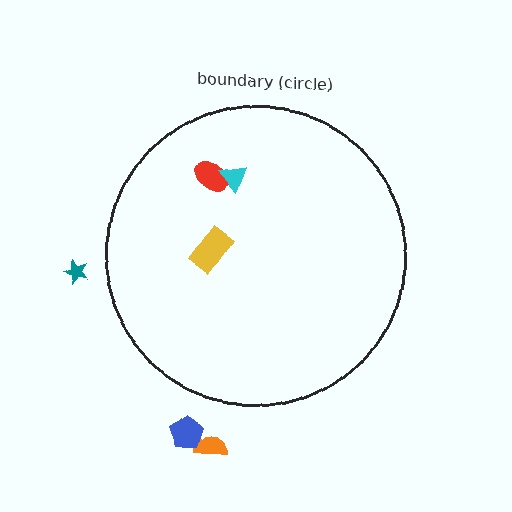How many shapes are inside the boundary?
3 inside, 3 outside.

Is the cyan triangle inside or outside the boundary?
Inside.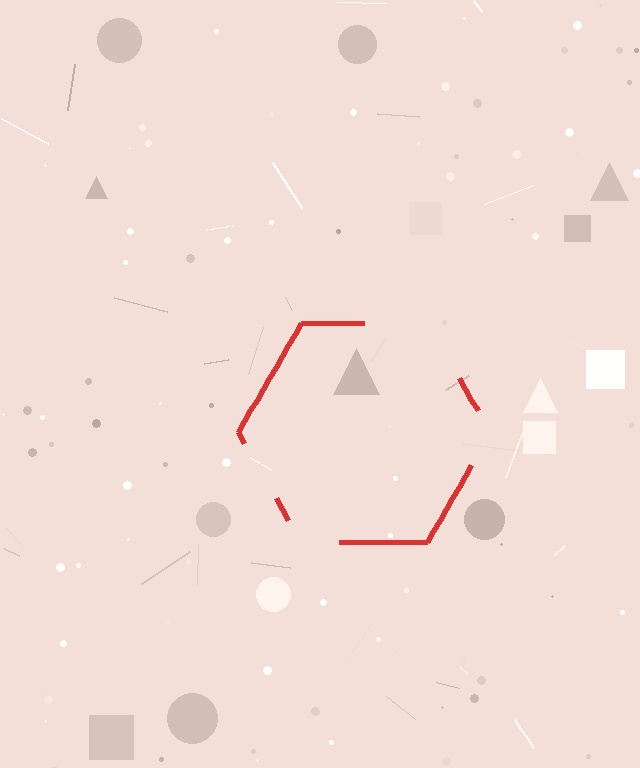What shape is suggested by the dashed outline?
The dashed outline suggests a hexagon.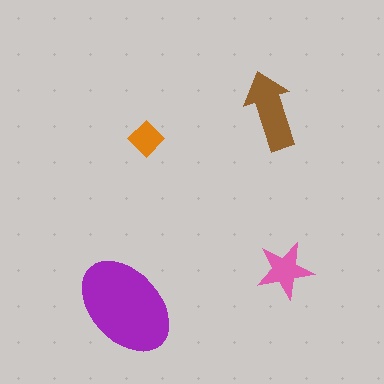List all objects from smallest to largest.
The orange diamond, the pink star, the brown arrow, the purple ellipse.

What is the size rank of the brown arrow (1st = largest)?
2nd.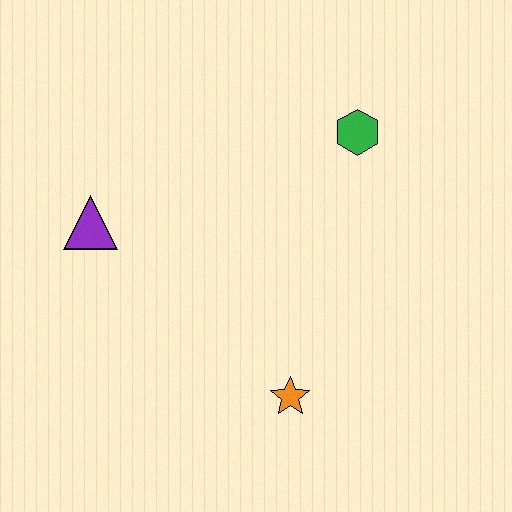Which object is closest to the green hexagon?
The orange star is closest to the green hexagon.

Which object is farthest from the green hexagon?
The purple triangle is farthest from the green hexagon.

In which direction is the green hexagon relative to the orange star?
The green hexagon is above the orange star.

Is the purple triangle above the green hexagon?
No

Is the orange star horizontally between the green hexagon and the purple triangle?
Yes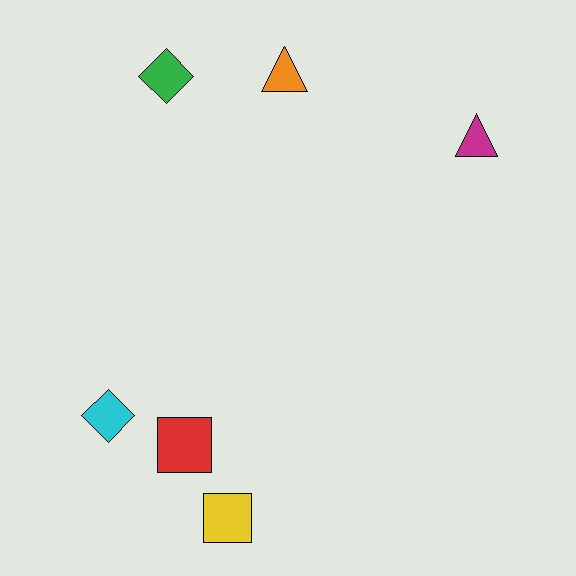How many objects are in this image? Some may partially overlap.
There are 6 objects.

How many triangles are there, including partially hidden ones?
There are 2 triangles.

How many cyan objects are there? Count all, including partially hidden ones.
There is 1 cyan object.